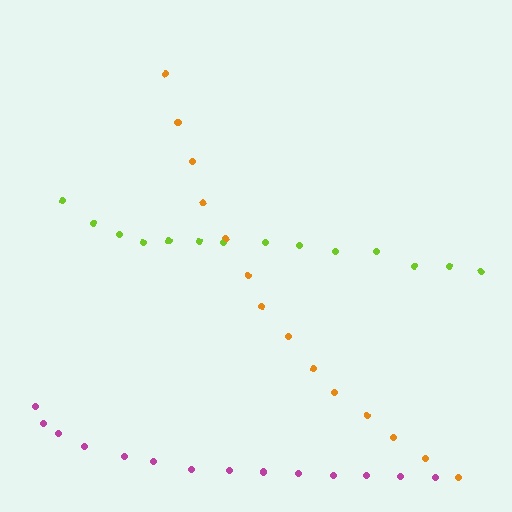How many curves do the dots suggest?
There are 3 distinct paths.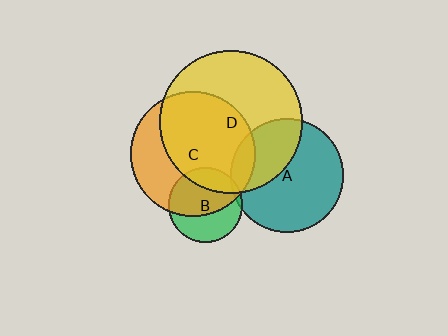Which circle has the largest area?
Circle D (yellow).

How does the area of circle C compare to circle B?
Approximately 2.8 times.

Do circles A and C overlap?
Yes.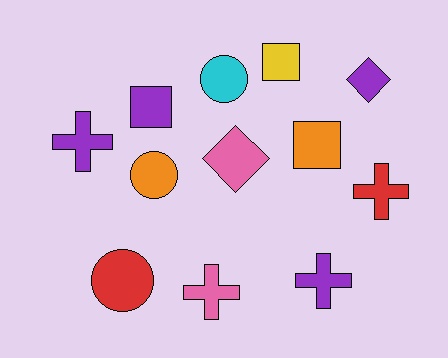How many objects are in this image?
There are 12 objects.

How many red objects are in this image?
There are 2 red objects.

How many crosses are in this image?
There are 4 crosses.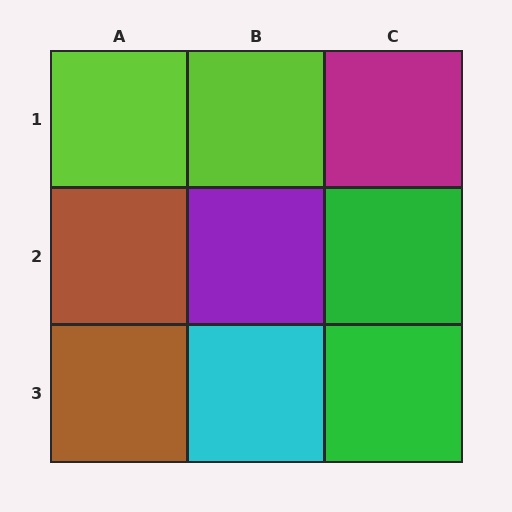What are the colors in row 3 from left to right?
Brown, cyan, green.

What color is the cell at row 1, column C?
Magenta.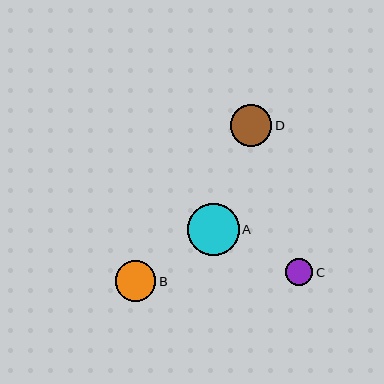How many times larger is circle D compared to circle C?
Circle D is approximately 1.5 times the size of circle C.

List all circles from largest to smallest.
From largest to smallest: A, D, B, C.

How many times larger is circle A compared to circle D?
Circle A is approximately 1.2 times the size of circle D.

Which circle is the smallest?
Circle C is the smallest with a size of approximately 27 pixels.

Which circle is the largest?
Circle A is the largest with a size of approximately 52 pixels.